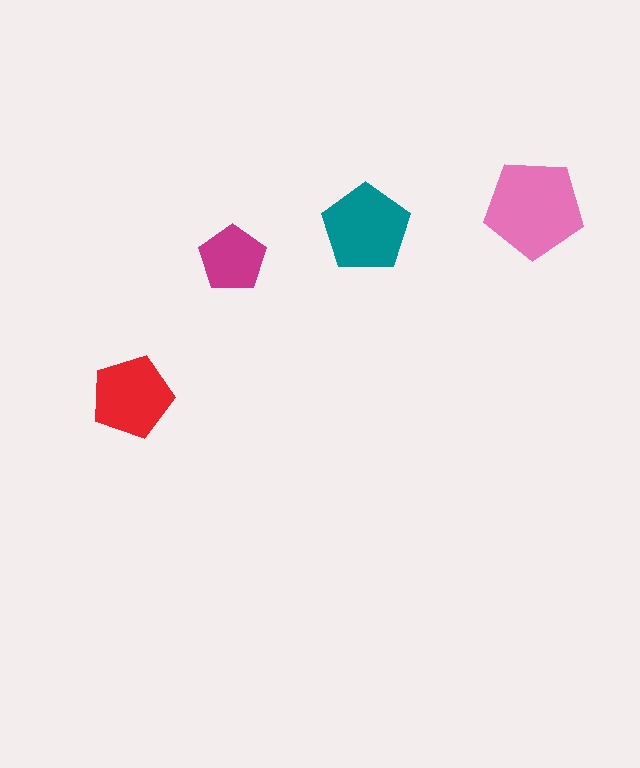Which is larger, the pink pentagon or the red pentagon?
The pink one.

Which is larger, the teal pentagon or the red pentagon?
The teal one.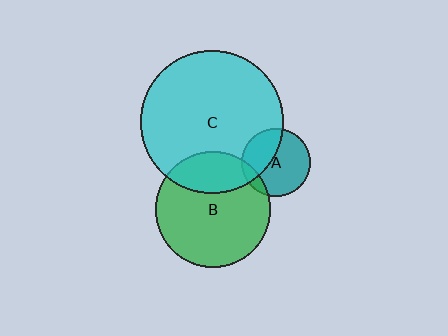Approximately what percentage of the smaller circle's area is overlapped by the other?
Approximately 40%.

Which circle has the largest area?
Circle C (cyan).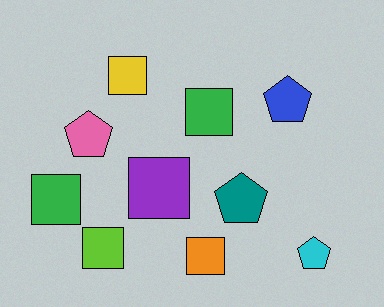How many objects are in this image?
There are 10 objects.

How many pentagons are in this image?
There are 4 pentagons.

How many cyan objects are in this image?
There is 1 cyan object.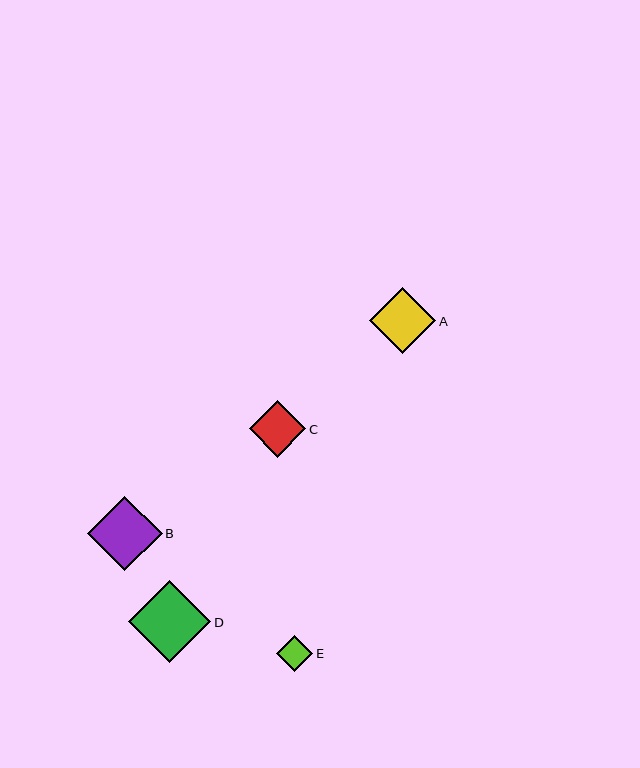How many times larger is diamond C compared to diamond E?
Diamond C is approximately 1.6 times the size of diamond E.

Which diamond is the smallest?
Diamond E is the smallest with a size of approximately 36 pixels.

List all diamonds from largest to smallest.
From largest to smallest: D, B, A, C, E.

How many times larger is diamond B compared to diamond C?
Diamond B is approximately 1.3 times the size of diamond C.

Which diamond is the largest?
Diamond D is the largest with a size of approximately 82 pixels.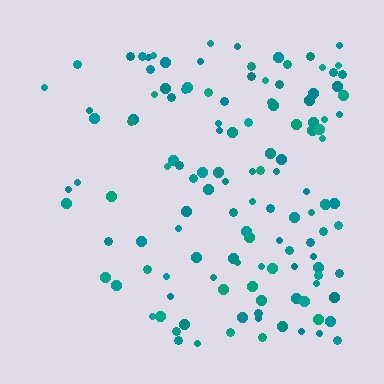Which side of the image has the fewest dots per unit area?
The left.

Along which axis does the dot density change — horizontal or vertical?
Horizontal.